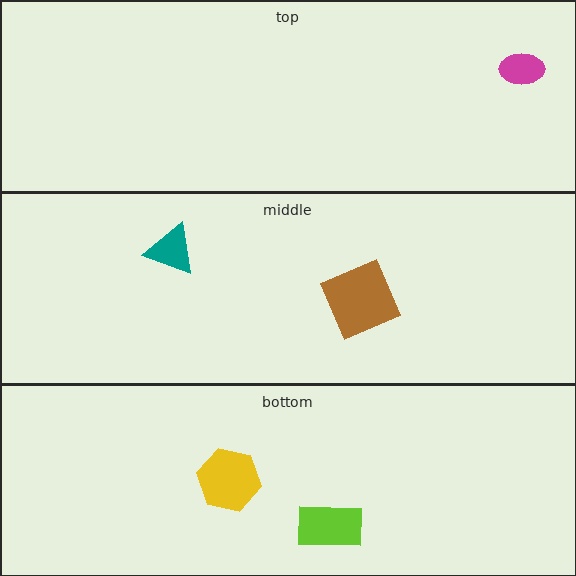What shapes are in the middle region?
The teal triangle, the brown square.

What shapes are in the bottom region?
The lime rectangle, the yellow hexagon.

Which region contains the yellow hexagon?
The bottom region.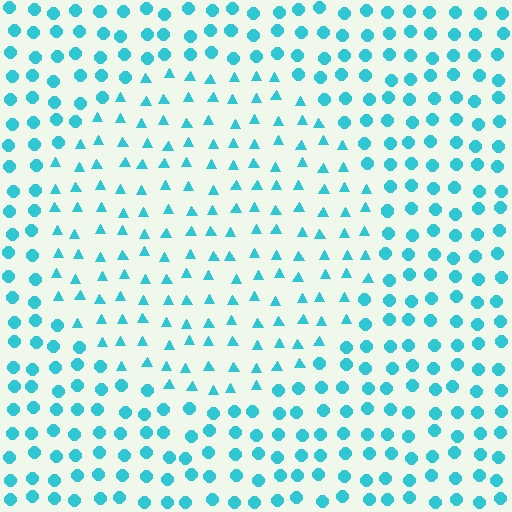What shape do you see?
I see a circle.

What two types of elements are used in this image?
The image uses triangles inside the circle region and circles outside it.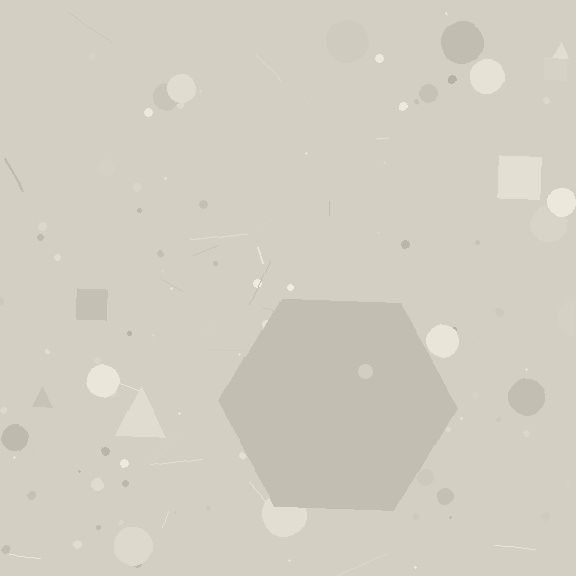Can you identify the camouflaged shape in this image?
The camouflaged shape is a hexagon.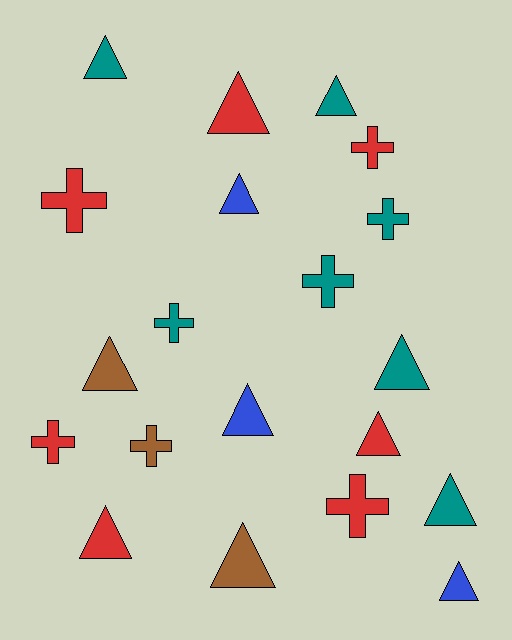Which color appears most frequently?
Teal, with 7 objects.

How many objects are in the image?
There are 20 objects.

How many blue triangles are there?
There are 3 blue triangles.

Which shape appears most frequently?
Triangle, with 12 objects.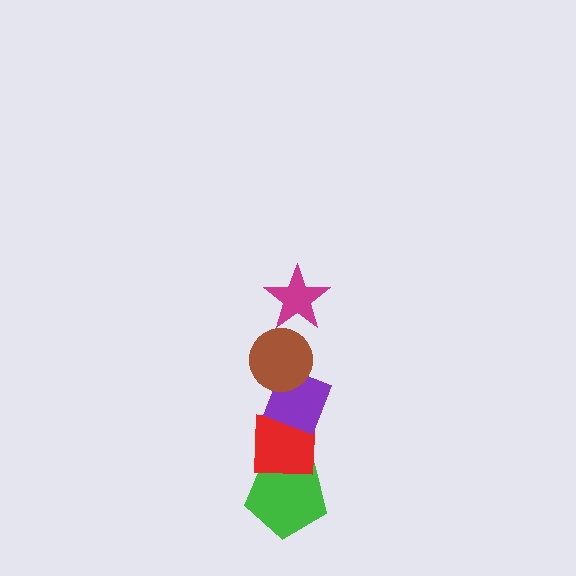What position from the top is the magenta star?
The magenta star is 1st from the top.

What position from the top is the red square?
The red square is 4th from the top.